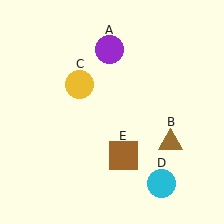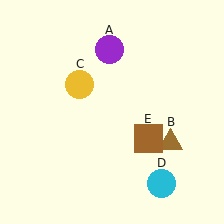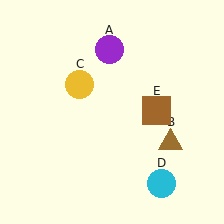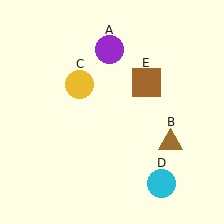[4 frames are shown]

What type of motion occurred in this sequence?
The brown square (object E) rotated counterclockwise around the center of the scene.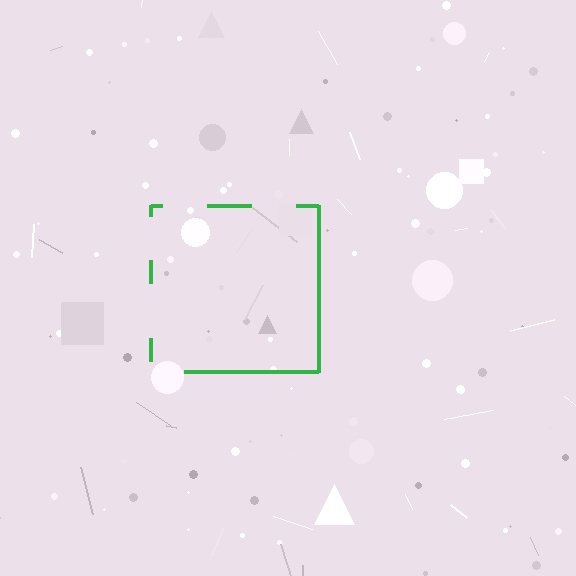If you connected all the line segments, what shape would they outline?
They would outline a square.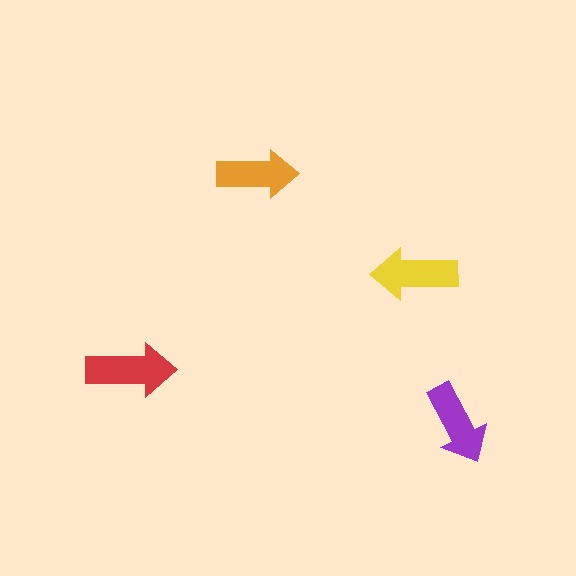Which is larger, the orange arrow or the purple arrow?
The purple one.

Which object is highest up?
The orange arrow is topmost.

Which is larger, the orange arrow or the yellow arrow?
The yellow one.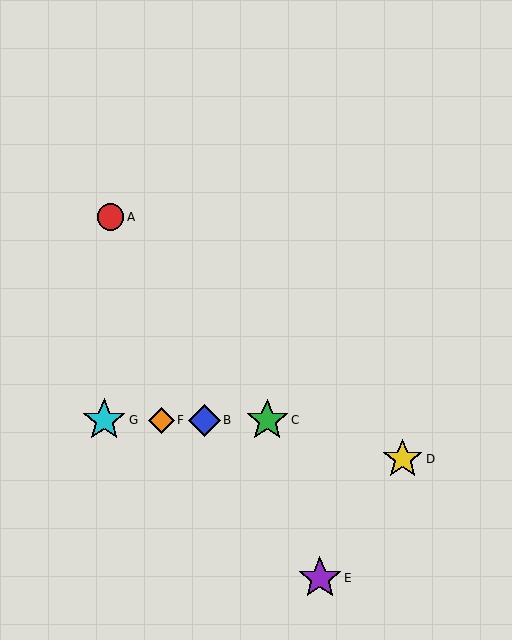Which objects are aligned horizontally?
Objects B, C, F, G are aligned horizontally.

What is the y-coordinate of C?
Object C is at y≈420.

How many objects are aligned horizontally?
4 objects (B, C, F, G) are aligned horizontally.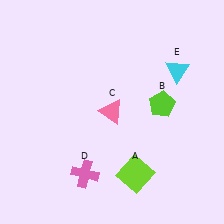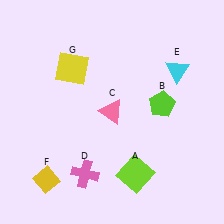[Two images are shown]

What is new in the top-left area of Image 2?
A yellow square (G) was added in the top-left area of Image 2.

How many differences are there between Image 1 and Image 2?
There are 2 differences between the two images.